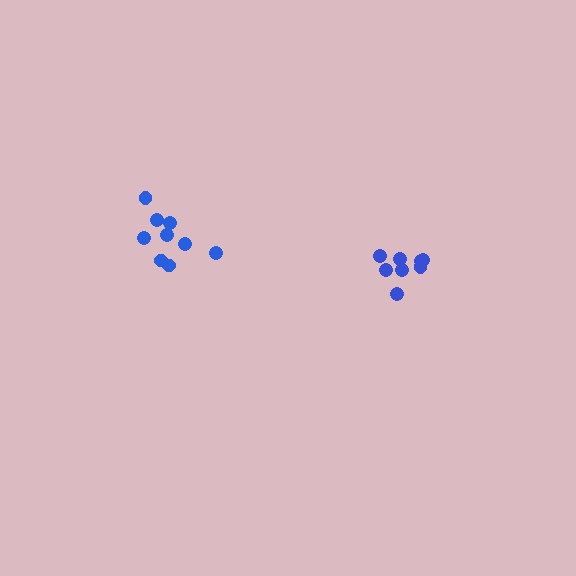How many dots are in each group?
Group 1: 9 dots, Group 2: 8 dots (17 total).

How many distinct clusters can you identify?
There are 2 distinct clusters.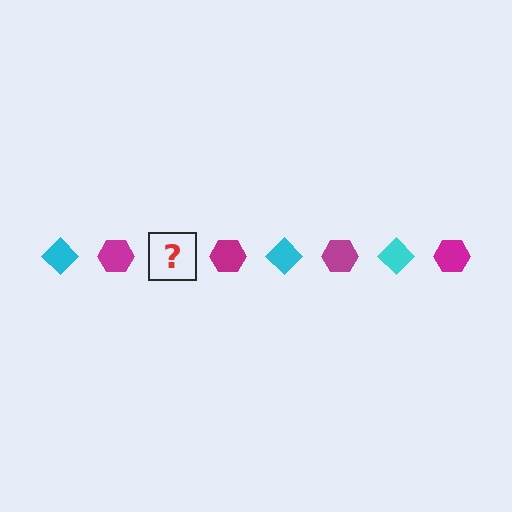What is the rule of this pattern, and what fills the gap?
The rule is that the pattern alternates between cyan diamond and magenta hexagon. The gap should be filled with a cyan diamond.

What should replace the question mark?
The question mark should be replaced with a cyan diamond.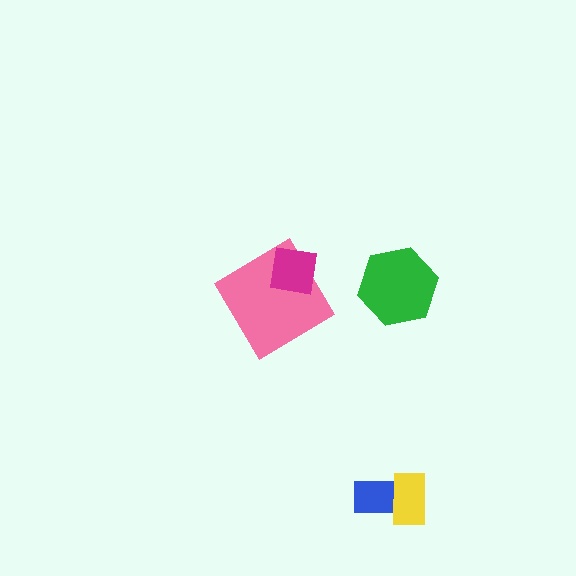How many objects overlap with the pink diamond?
1 object overlaps with the pink diamond.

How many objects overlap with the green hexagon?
0 objects overlap with the green hexagon.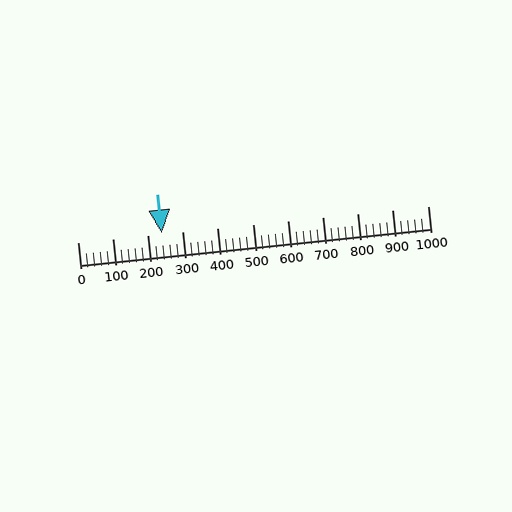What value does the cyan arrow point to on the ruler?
The cyan arrow points to approximately 240.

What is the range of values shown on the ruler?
The ruler shows values from 0 to 1000.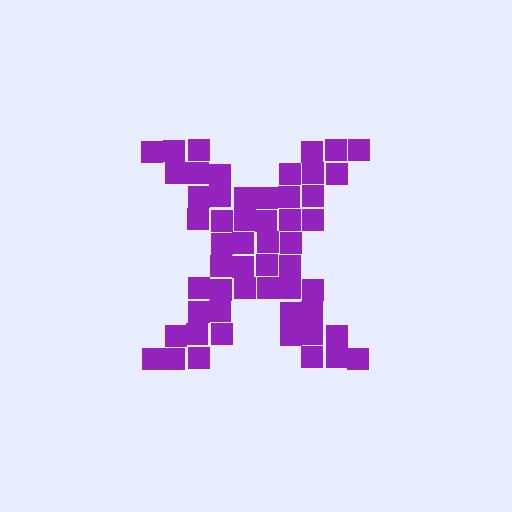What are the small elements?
The small elements are squares.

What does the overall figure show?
The overall figure shows the letter X.